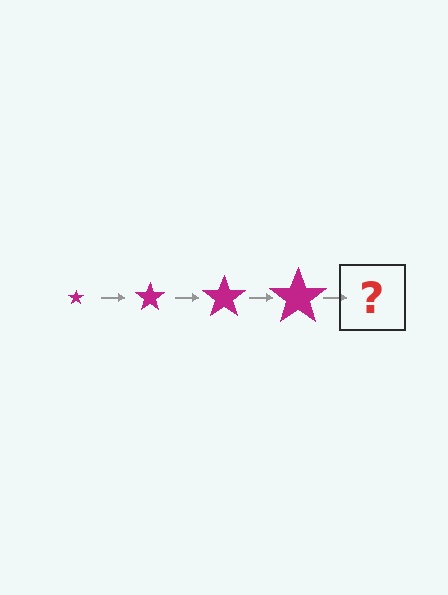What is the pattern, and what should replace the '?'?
The pattern is that the star gets progressively larger each step. The '?' should be a magenta star, larger than the previous one.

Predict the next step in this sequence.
The next step is a magenta star, larger than the previous one.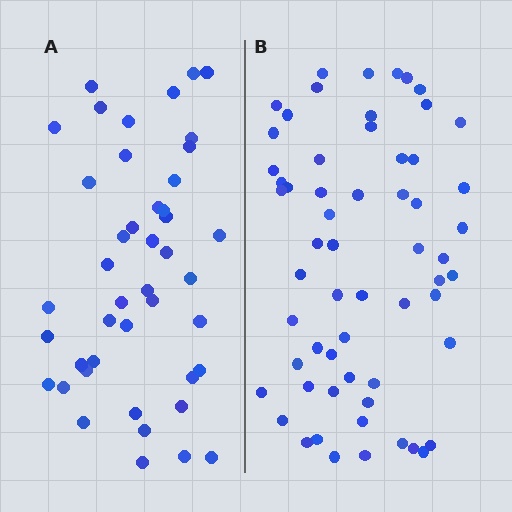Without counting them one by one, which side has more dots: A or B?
Region B (the right region) has more dots.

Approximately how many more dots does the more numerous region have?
Region B has approximately 15 more dots than region A.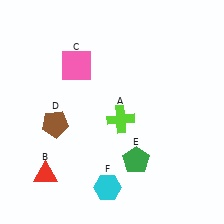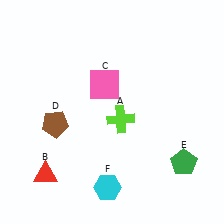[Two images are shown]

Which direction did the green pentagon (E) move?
The green pentagon (E) moved right.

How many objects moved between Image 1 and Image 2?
2 objects moved between the two images.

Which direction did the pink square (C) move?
The pink square (C) moved right.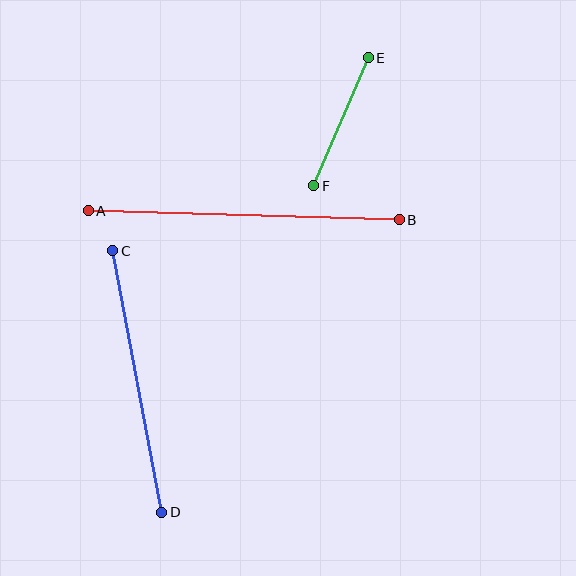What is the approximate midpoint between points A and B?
The midpoint is at approximately (244, 215) pixels.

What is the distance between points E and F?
The distance is approximately 139 pixels.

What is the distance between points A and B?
The distance is approximately 311 pixels.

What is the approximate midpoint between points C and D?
The midpoint is at approximately (137, 381) pixels.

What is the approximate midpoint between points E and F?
The midpoint is at approximately (341, 122) pixels.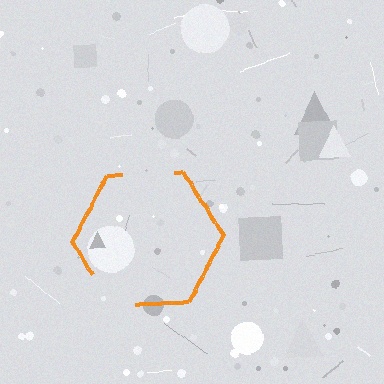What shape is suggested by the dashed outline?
The dashed outline suggests a hexagon.